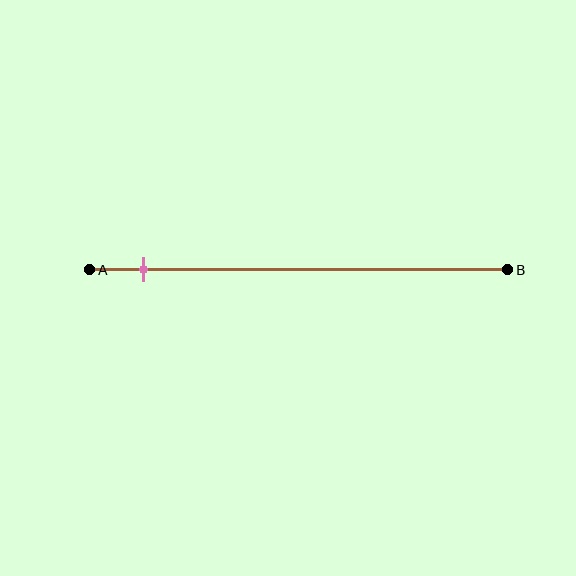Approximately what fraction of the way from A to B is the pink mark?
The pink mark is approximately 15% of the way from A to B.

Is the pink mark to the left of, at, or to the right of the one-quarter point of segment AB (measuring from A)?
The pink mark is to the left of the one-quarter point of segment AB.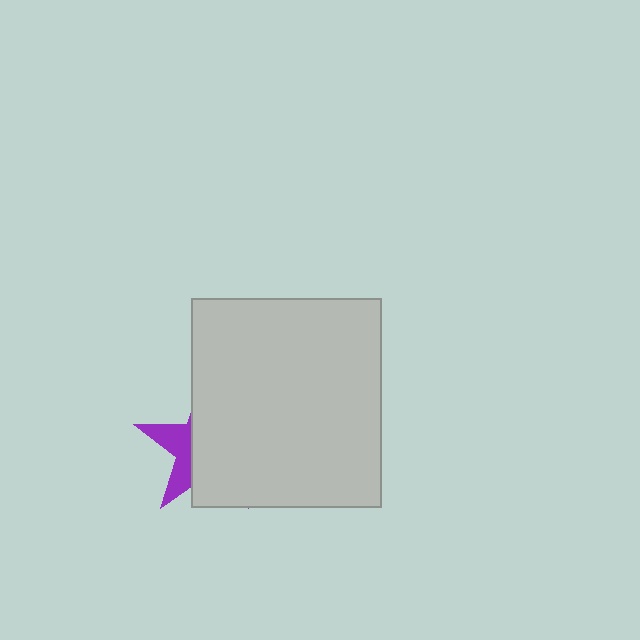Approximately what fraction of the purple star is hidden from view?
Roughly 68% of the purple star is hidden behind the light gray rectangle.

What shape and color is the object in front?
The object in front is a light gray rectangle.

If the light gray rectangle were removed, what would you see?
You would see the complete purple star.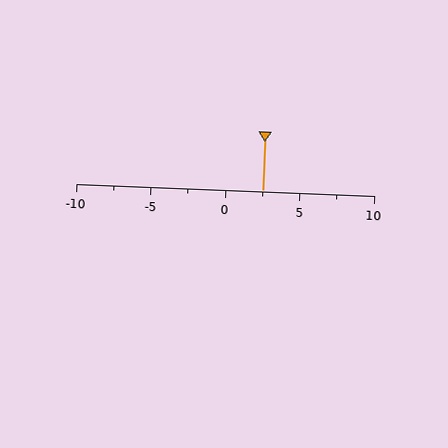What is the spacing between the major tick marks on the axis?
The major ticks are spaced 5 apart.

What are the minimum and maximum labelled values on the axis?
The axis runs from -10 to 10.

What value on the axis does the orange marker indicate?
The marker indicates approximately 2.5.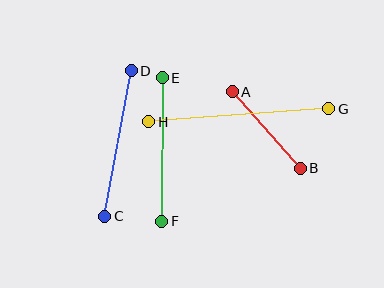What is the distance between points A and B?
The distance is approximately 102 pixels.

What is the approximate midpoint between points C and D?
The midpoint is at approximately (118, 143) pixels.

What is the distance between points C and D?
The distance is approximately 148 pixels.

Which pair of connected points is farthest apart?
Points G and H are farthest apart.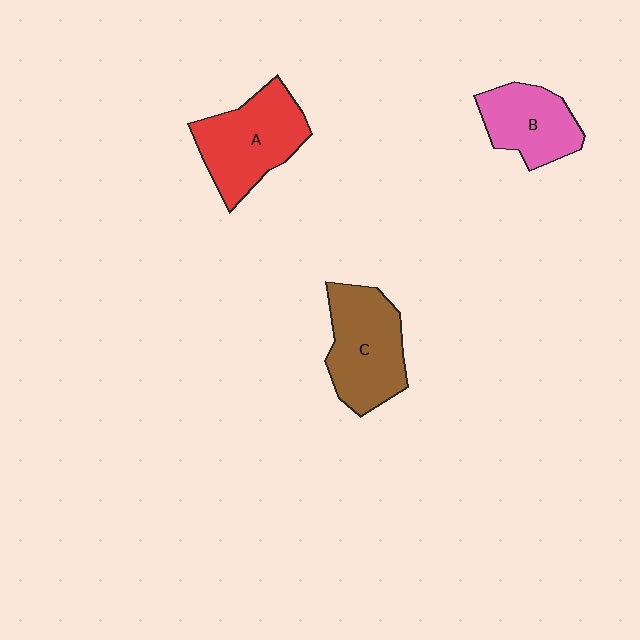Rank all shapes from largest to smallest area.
From largest to smallest: A (red), C (brown), B (pink).